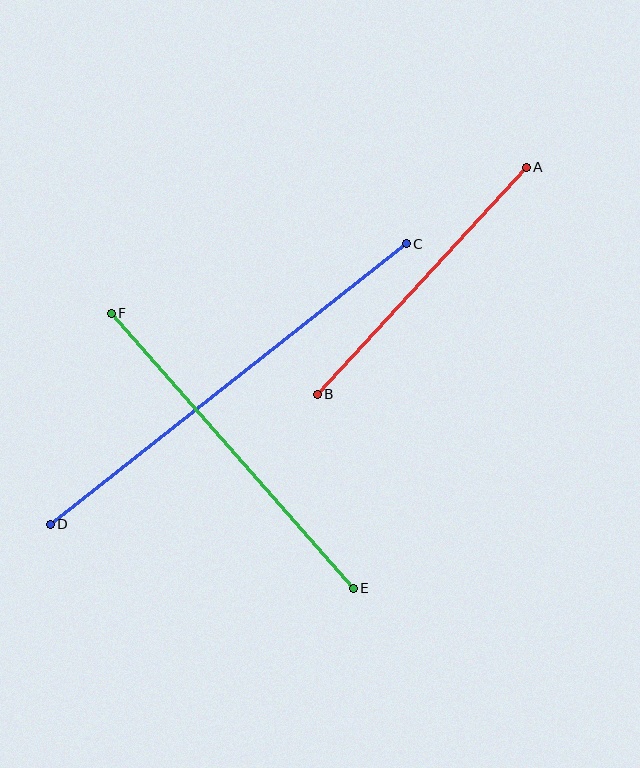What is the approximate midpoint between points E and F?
The midpoint is at approximately (232, 451) pixels.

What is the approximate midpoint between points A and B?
The midpoint is at approximately (422, 281) pixels.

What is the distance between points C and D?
The distance is approximately 453 pixels.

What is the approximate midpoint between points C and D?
The midpoint is at approximately (228, 384) pixels.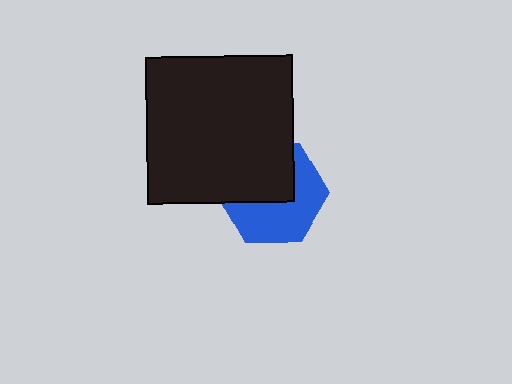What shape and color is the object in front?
The object in front is a black square.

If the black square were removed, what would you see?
You would see the complete blue hexagon.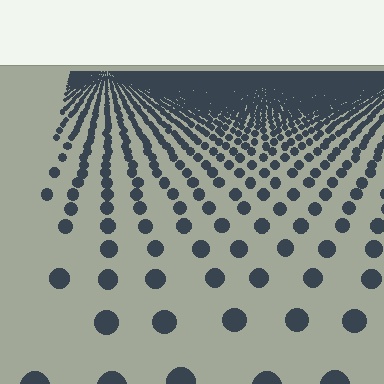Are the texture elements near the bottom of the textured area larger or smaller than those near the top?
Larger. Near the bottom, elements are closer to the viewer and appear at a bigger on-screen size.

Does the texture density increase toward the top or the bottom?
Density increases toward the top.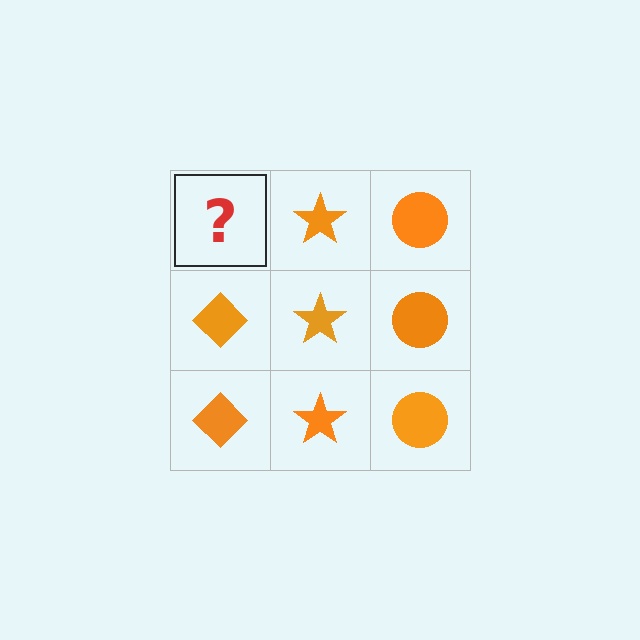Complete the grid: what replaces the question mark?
The question mark should be replaced with an orange diamond.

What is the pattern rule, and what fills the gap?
The rule is that each column has a consistent shape. The gap should be filled with an orange diamond.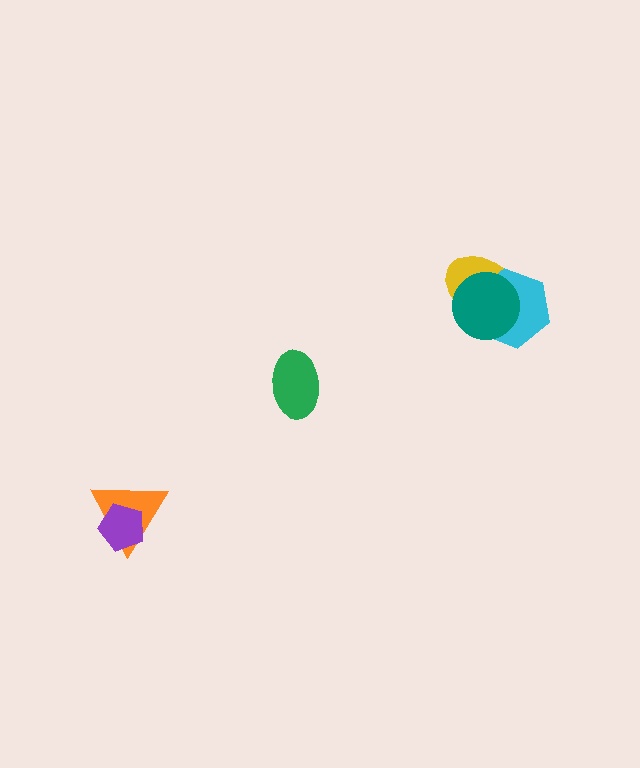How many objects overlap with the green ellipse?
0 objects overlap with the green ellipse.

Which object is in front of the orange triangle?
The purple pentagon is in front of the orange triangle.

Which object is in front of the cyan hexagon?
The teal circle is in front of the cyan hexagon.